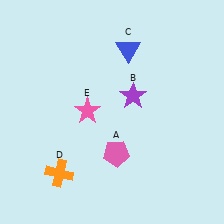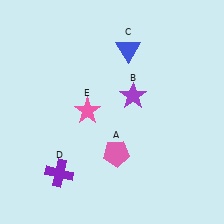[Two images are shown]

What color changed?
The cross (D) changed from orange in Image 1 to purple in Image 2.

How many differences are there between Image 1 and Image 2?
There is 1 difference between the two images.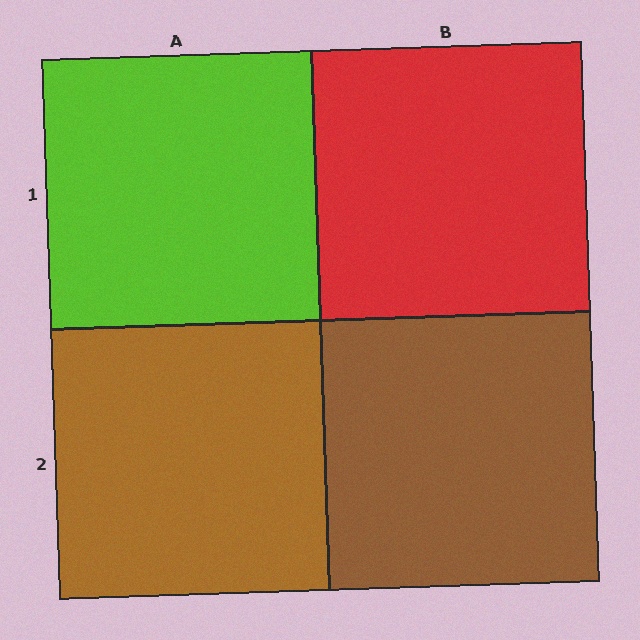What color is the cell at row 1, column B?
Red.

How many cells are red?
1 cell is red.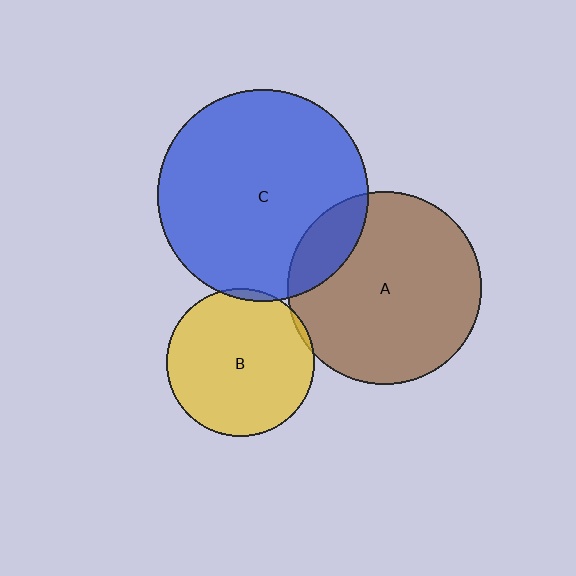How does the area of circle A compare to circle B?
Approximately 1.7 times.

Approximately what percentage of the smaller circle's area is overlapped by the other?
Approximately 5%.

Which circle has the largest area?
Circle C (blue).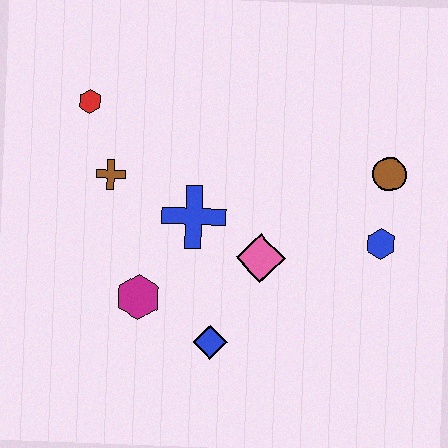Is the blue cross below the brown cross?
Yes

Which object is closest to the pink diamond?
The blue cross is closest to the pink diamond.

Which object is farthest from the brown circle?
The red hexagon is farthest from the brown circle.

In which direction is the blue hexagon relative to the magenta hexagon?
The blue hexagon is to the right of the magenta hexagon.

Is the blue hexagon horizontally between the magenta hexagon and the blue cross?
No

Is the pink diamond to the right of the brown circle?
No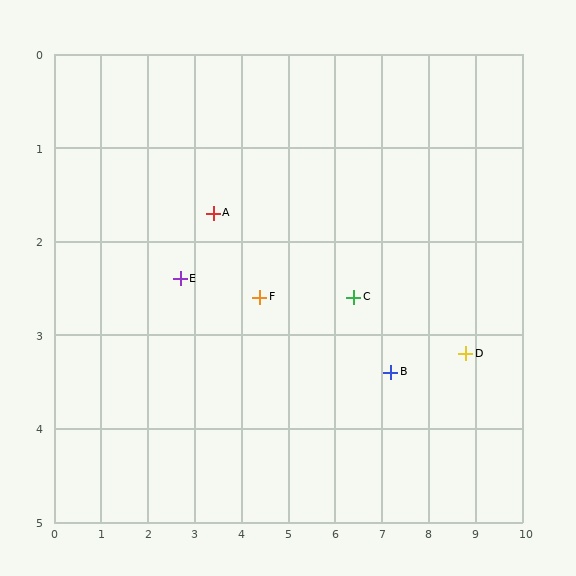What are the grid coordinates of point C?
Point C is at approximately (6.4, 2.6).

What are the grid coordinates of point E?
Point E is at approximately (2.7, 2.4).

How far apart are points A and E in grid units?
Points A and E are about 1.0 grid units apart.